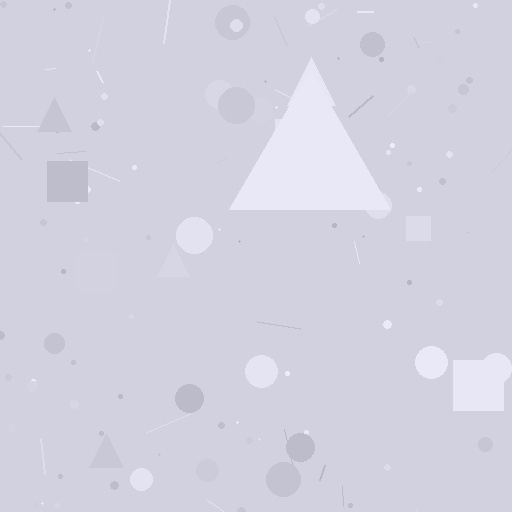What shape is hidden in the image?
A triangle is hidden in the image.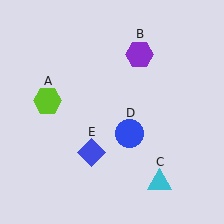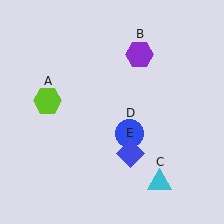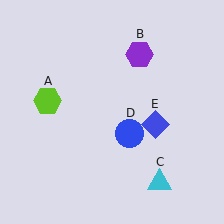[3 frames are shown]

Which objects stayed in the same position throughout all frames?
Lime hexagon (object A) and purple hexagon (object B) and cyan triangle (object C) and blue circle (object D) remained stationary.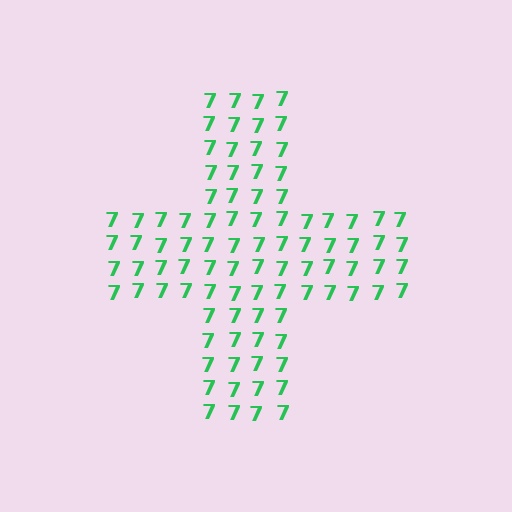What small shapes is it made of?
It is made of small digit 7's.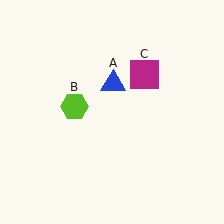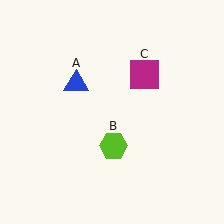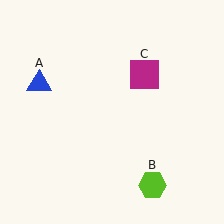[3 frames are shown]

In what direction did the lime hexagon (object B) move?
The lime hexagon (object B) moved down and to the right.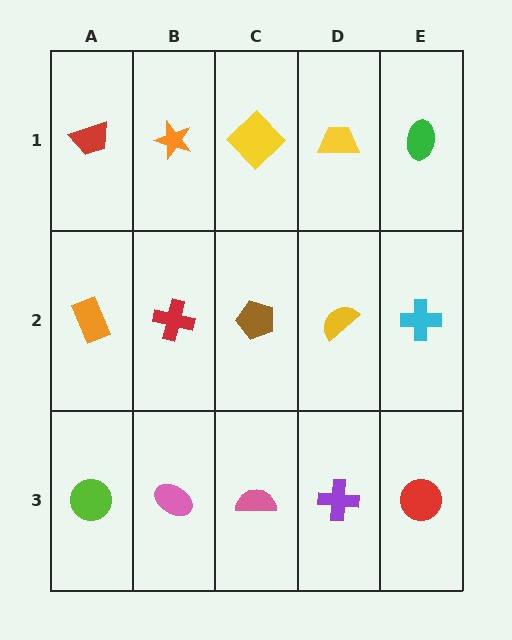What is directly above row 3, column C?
A brown pentagon.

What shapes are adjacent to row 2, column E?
A green ellipse (row 1, column E), a red circle (row 3, column E), a yellow semicircle (row 2, column D).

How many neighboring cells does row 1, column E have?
2.